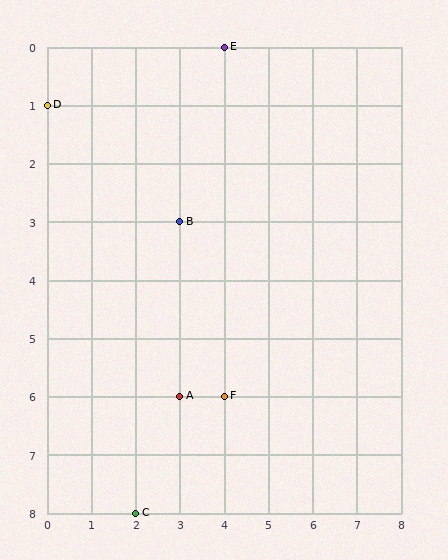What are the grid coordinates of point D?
Point D is at grid coordinates (0, 1).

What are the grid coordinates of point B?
Point B is at grid coordinates (3, 3).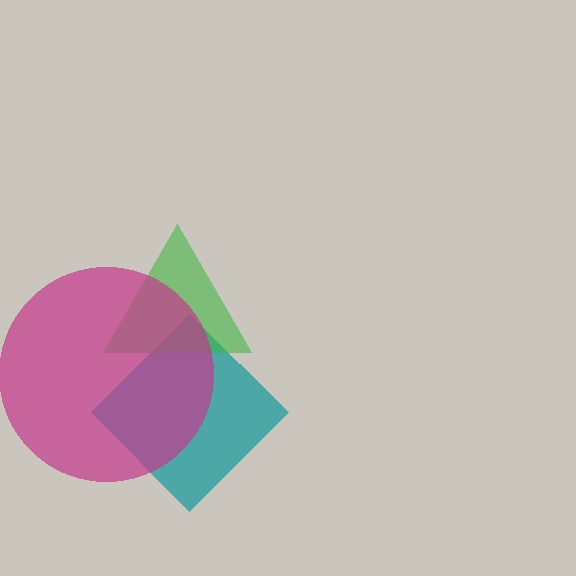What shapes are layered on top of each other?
The layered shapes are: a teal diamond, a green triangle, a magenta circle.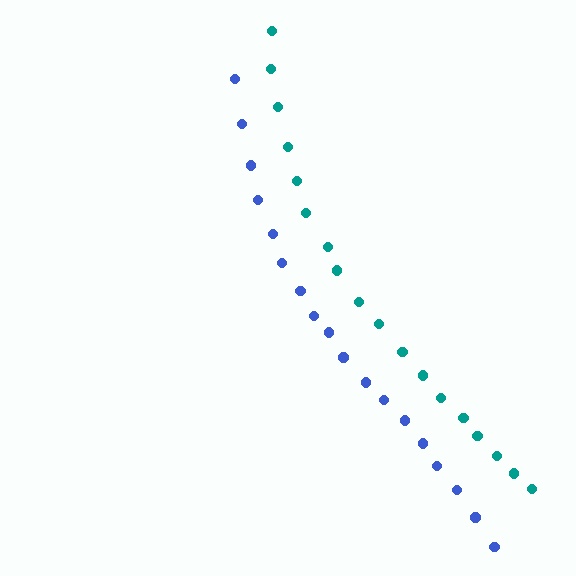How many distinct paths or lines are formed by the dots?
There are 2 distinct paths.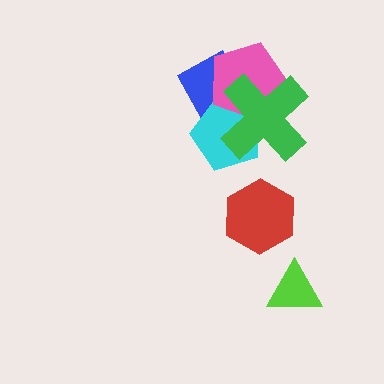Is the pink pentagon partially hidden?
Yes, it is partially covered by another shape.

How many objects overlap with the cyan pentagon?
3 objects overlap with the cyan pentagon.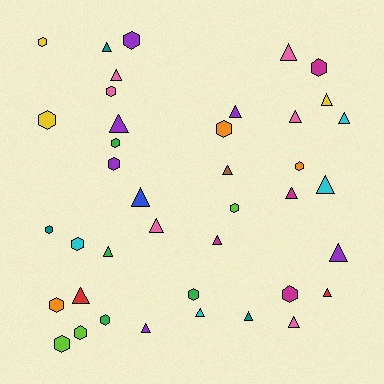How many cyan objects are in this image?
There are 4 cyan objects.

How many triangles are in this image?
There are 22 triangles.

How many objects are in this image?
There are 40 objects.